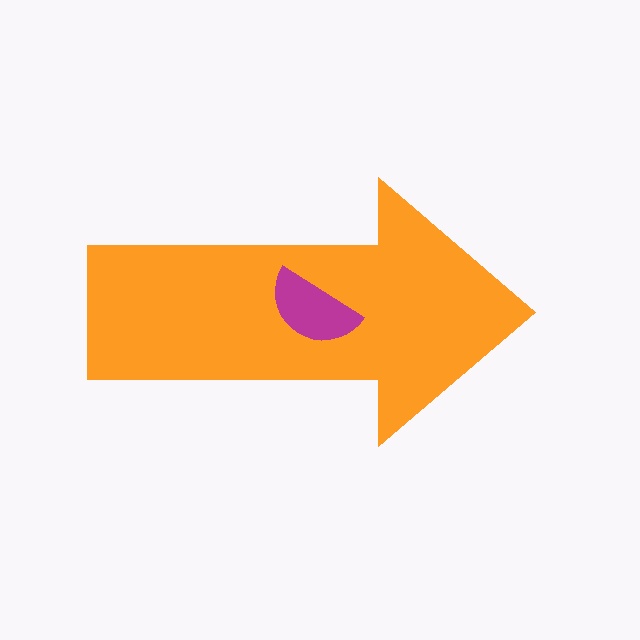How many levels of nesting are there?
2.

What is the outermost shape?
The orange arrow.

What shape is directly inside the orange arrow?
The magenta semicircle.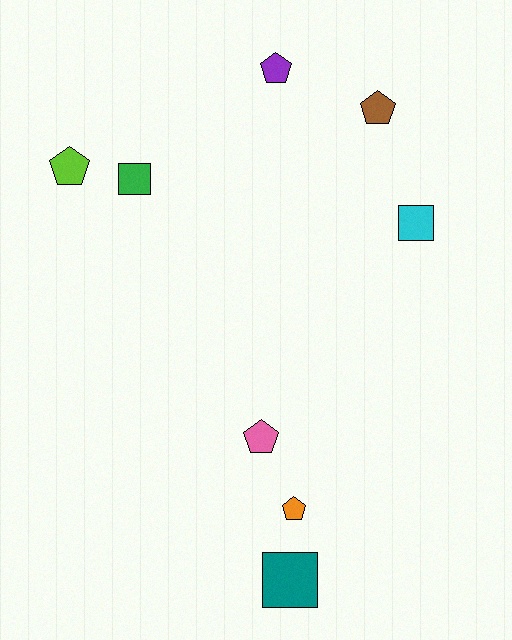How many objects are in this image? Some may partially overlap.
There are 8 objects.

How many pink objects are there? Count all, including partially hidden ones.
There is 1 pink object.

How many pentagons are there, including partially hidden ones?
There are 5 pentagons.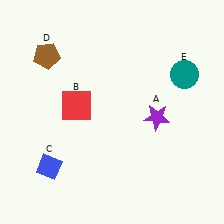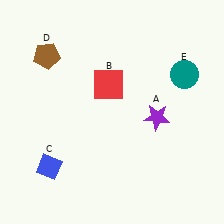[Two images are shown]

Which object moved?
The red square (B) moved right.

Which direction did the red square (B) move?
The red square (B) moved right.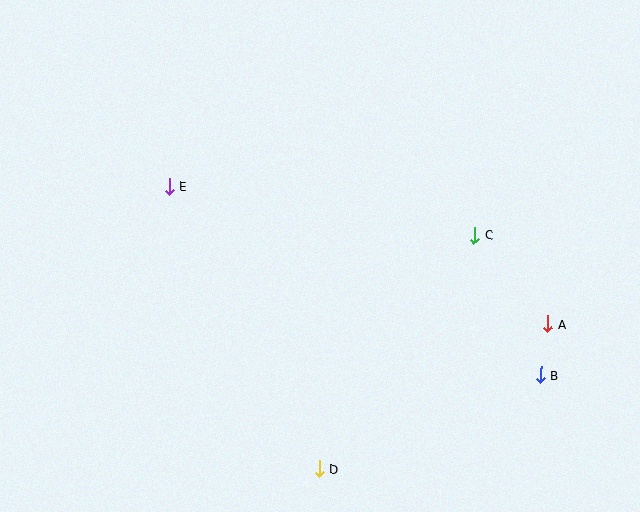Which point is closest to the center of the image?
Point C at (474, 235) is closest to the center.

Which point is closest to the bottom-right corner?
Point B is closest to the bottom-right corner.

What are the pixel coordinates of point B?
Point B is at (541, 375).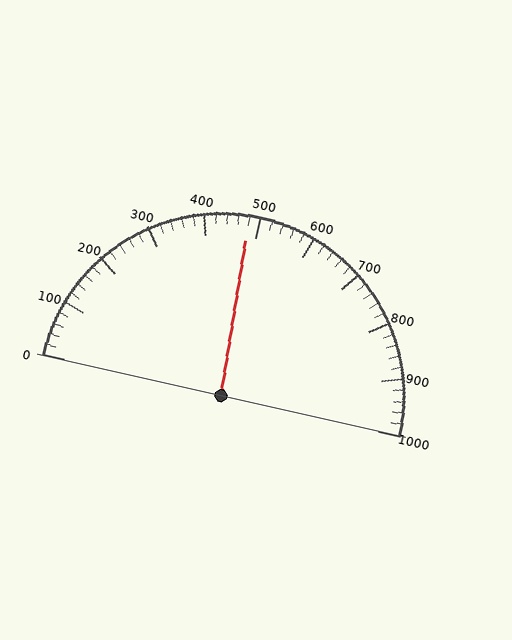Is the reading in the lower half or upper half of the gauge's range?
The reading is in the lower half of the range (0 to 1000).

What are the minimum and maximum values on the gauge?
The gauge ranges from 0 to 1000.